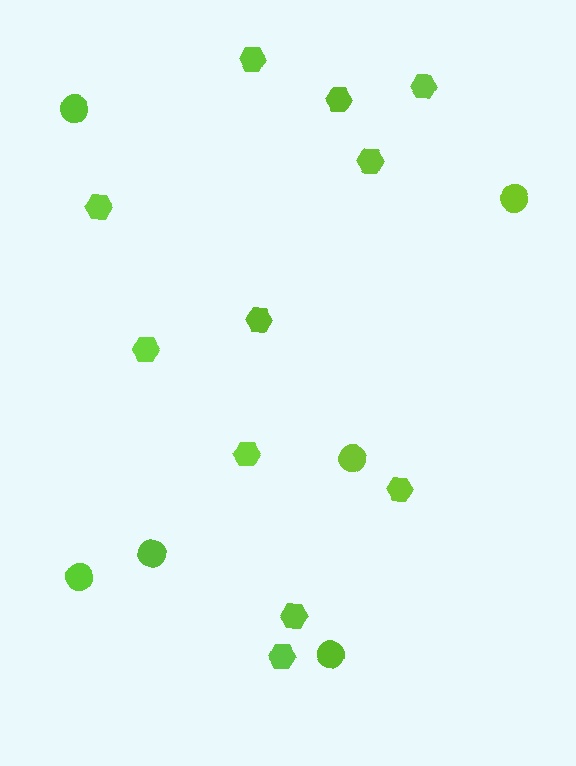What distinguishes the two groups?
There are 2 groups: one group of hexagons (11) and one group of circles (6).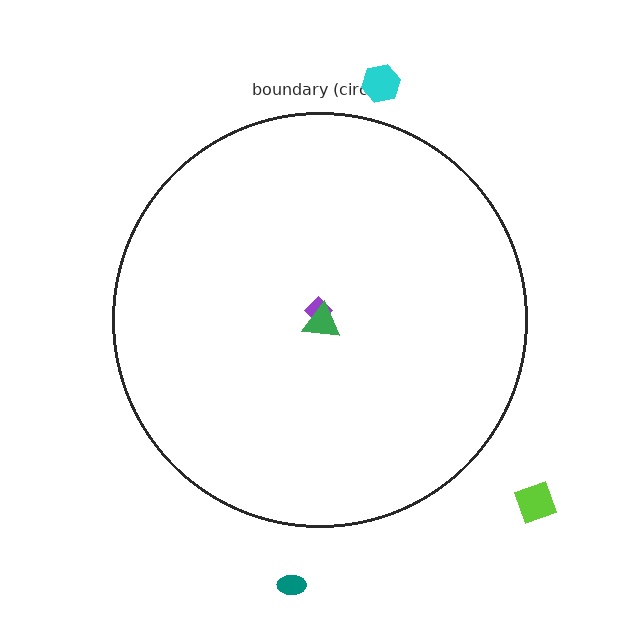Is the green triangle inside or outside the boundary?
Inside.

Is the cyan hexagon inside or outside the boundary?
Outside.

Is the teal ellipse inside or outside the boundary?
Outside.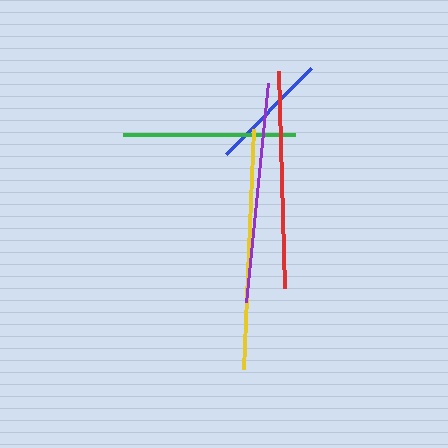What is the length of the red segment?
The red segment is approximately 217 pixels long.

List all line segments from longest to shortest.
From longest to shortest: yellow, purple, red, green, blue.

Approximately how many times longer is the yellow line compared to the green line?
The yellow line is approximately 1.4 times the length of the green line.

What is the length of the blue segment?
The blue segment is approximately 121 pixels long.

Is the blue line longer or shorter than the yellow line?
The yellow line is longer than the blue line.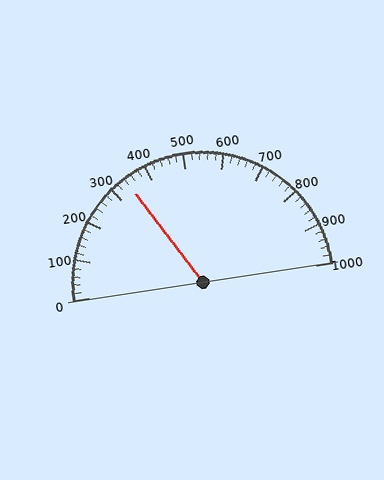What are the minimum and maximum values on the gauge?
The gauge ranges from 0 to 1000.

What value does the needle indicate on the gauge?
The needle indicates approximately 340.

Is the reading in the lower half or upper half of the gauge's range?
The reading is in the lower half of the range (0 to 1000).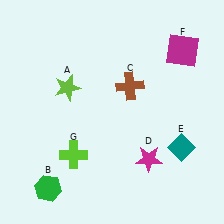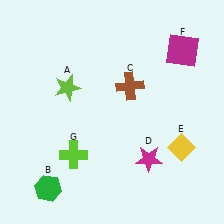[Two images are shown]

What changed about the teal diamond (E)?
In Image 1, E is teal. In Image 2, it changed to yellow.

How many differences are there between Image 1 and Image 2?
There is 1 difference between the two images.